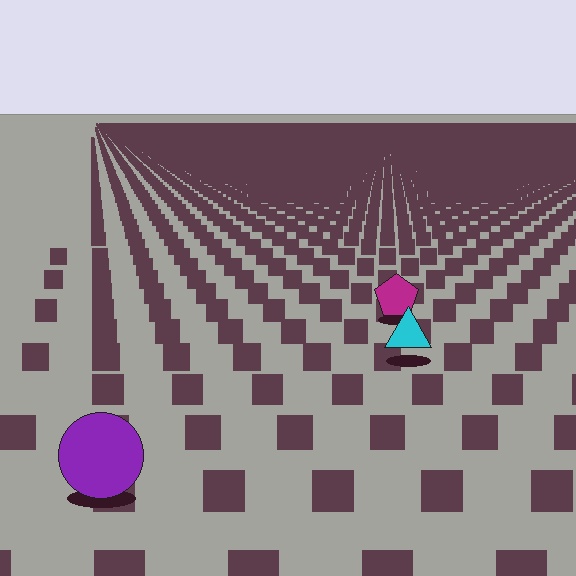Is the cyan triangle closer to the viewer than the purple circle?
No. The purple circle is closer — you can tell from the texture gradient: the ground texture is coarser near it.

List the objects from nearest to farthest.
From nearest to farthest: the purple circle, the cyan triangle, the magenta pentagon.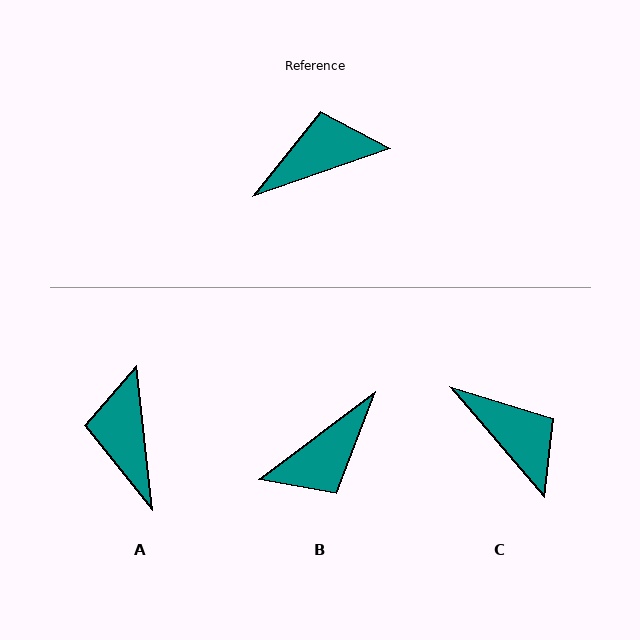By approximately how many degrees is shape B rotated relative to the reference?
Approximately 162 degrees clockwise.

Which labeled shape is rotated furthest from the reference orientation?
B, about 162 degrees away.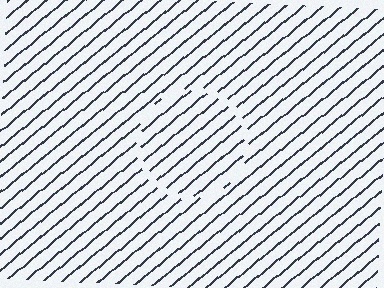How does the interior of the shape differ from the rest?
The interior of the shape contains the same grating, shifted by half a period — the contour is defined by the phase discontinuity where line-ends from the inner and outer gratings abut.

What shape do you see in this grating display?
An illusory circle. The interior of the shape contains the same grating, shifted by half a period — the contour is defined by the phase discontinuity where line-ends from the inner and outer gratings abut.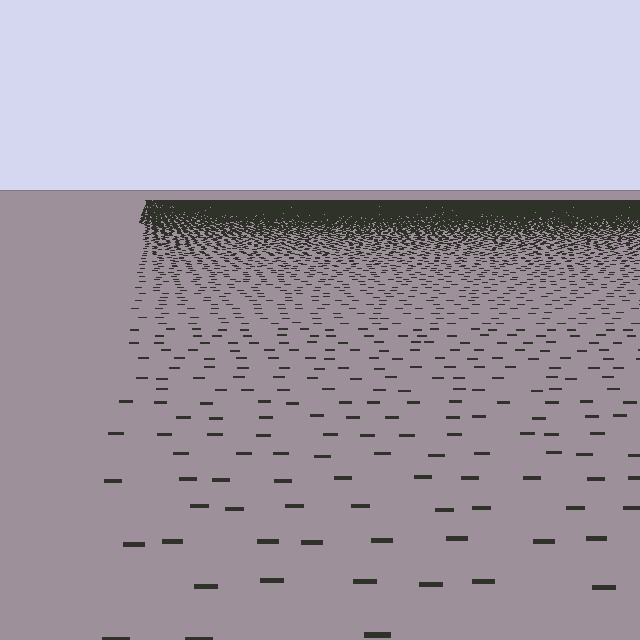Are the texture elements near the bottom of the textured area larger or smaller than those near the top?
Larger. Near the bottom, elements are closer to the viewer and appear at a bigger on-screen size.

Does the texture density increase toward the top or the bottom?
Density increases toward the top.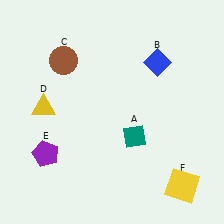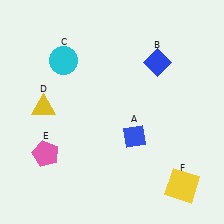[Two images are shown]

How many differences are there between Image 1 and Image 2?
There are 3 differences between the two images.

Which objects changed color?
A changed from teal to blue. C changed from brown to cyan. E changed from purple to pink.